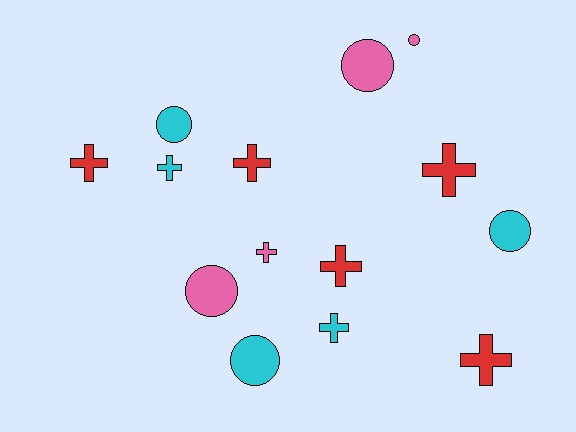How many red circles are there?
There are no red circles.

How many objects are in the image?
There are 14 objects.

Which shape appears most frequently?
Cross, with 8 objects.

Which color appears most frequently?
Cyan, with 5 objects.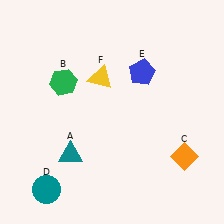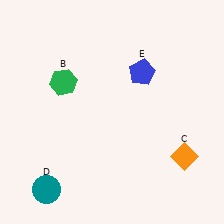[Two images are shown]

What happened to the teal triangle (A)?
The teal triangle (A) was removed in Image 2. It was in the bottom-left area of Image 1.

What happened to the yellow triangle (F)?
The yellow triangle (F) was removed in Image 2. It was in the top-left area of Image 1.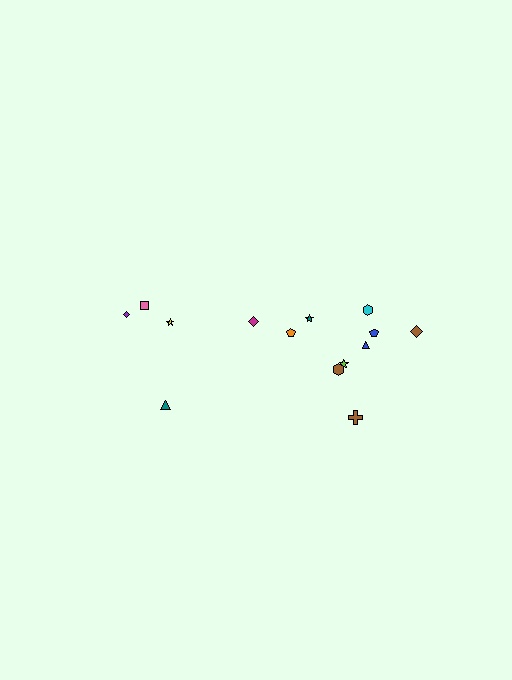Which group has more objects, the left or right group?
The right group.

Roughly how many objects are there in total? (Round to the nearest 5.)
Roughly 15 objects in total.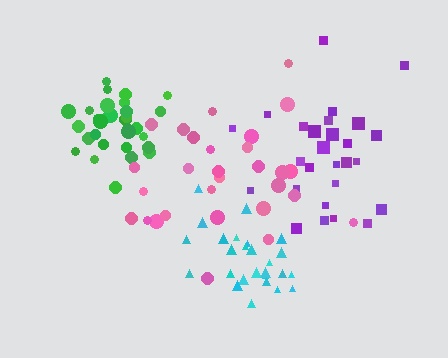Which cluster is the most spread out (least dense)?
Pink.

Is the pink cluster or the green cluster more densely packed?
Green.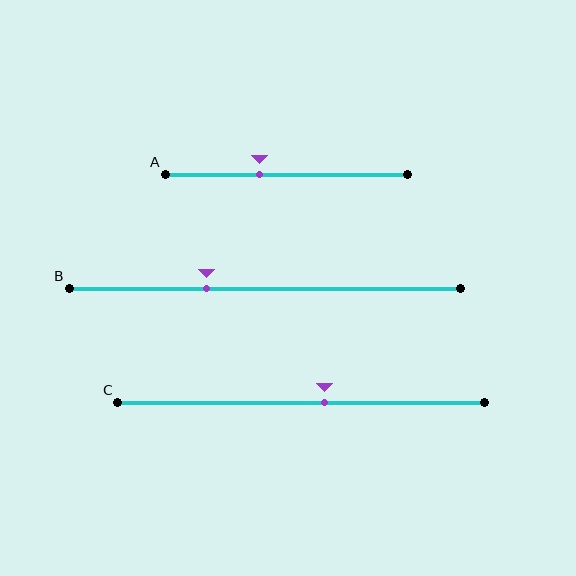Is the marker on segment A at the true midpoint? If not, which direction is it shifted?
No, the marker on segment A is shifted to the left by about 11% of the segment length.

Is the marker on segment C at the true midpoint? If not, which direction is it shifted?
No, the marker on segment C is shifted to the right by about 6% of the segment length.